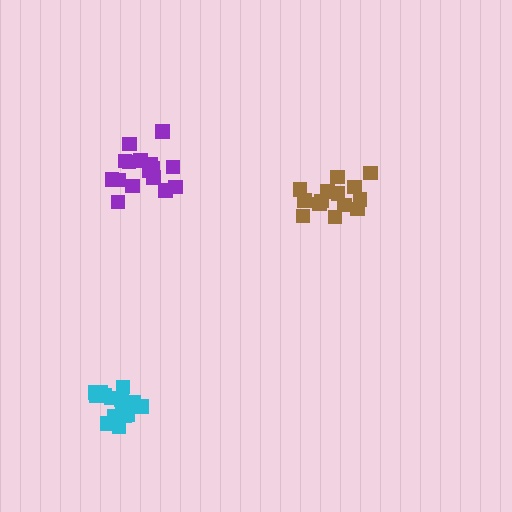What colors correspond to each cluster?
The clusters are colored: purple, brown, cyan.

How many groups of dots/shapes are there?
There are 3 groups.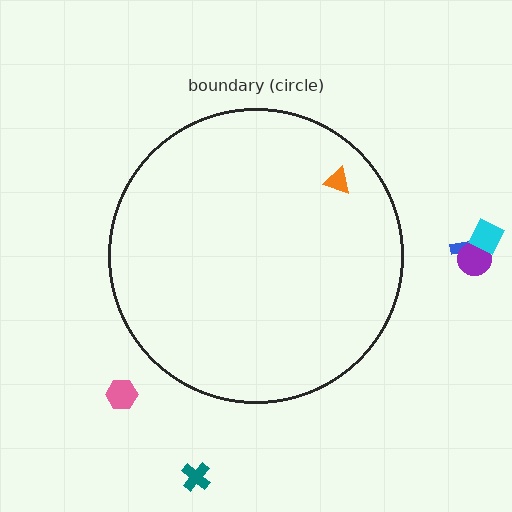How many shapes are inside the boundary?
1 inside, 5 outside.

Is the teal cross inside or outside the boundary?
Outside.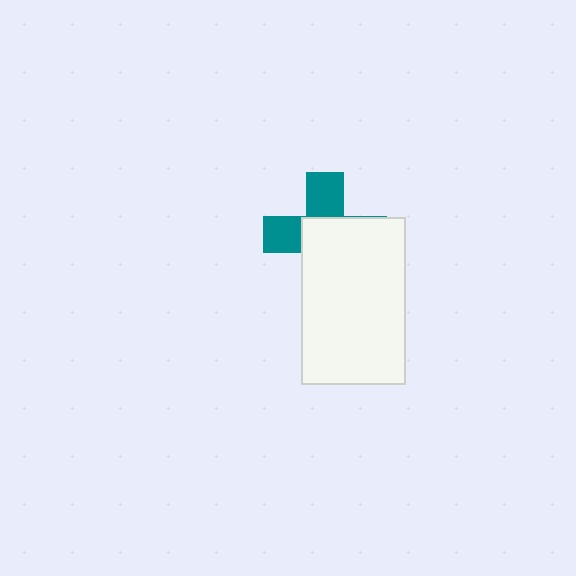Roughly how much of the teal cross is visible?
A small part of it is visible (roughly 41%).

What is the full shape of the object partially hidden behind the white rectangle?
The partially hidden object is a teal cross.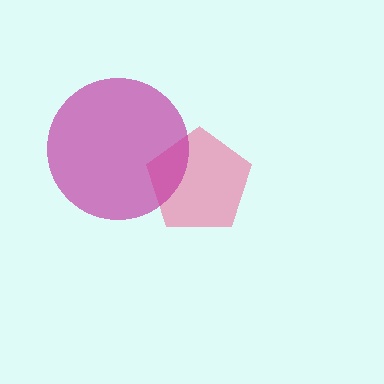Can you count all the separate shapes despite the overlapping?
Yes, there are 2 separate shapes.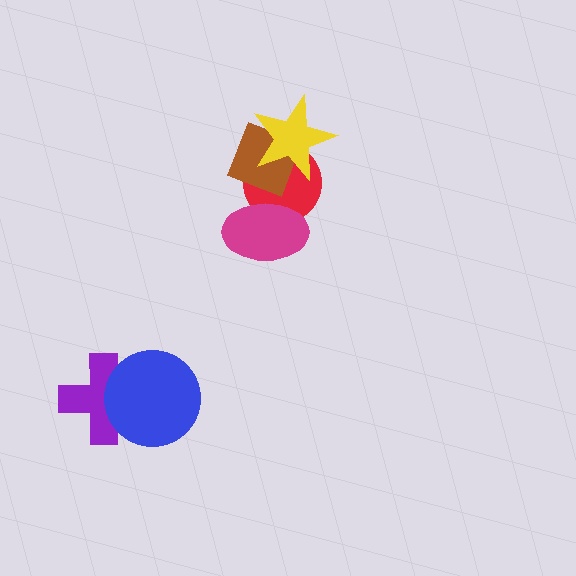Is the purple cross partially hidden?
Yes, it is partially covered by another shape.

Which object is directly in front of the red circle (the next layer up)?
The magenta ellipse is directly in front of the red circle.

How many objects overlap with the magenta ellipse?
1 object overlaps with the magenta ellipse.